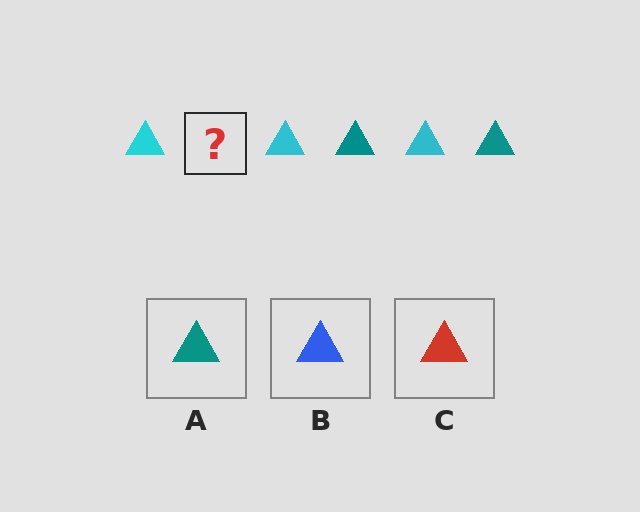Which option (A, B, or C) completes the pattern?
A.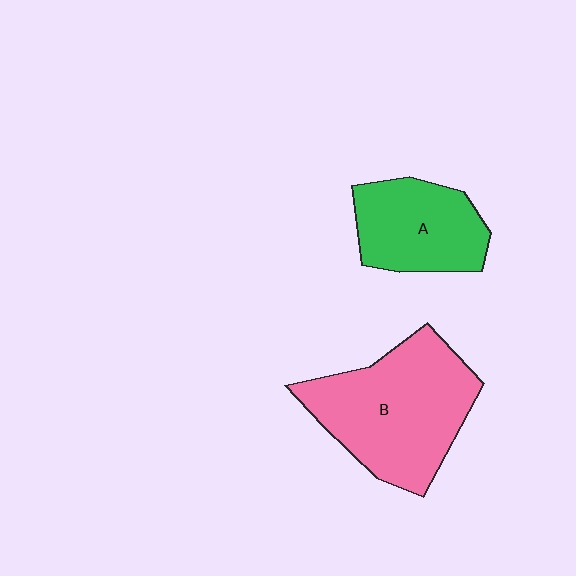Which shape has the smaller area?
Shape A (green).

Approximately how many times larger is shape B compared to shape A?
Approximately 1.6 times.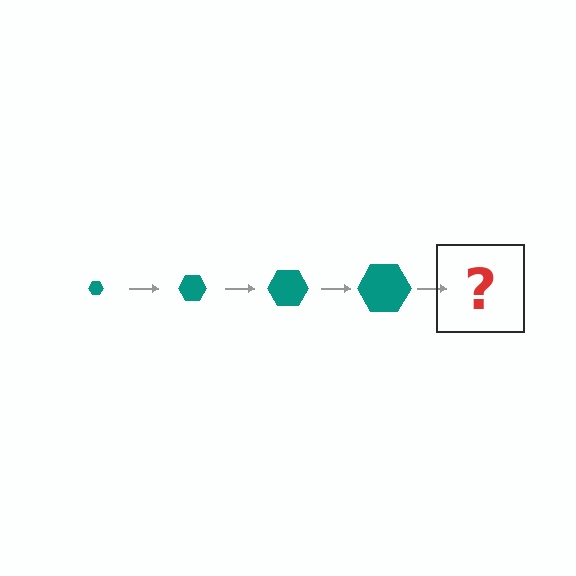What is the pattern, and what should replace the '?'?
The pattern is that the hexagon gets progressively larger each step. The '?' should be a teal hexagon, larger than the previous one.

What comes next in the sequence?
The next element should be a teal hexagon, larger than the previous one.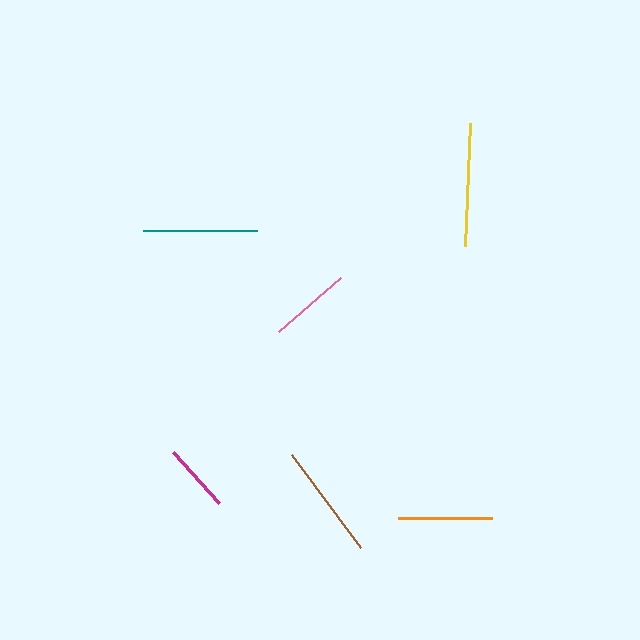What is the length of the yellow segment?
The yellow segment is approximately 123 pixels long.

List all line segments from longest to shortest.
From longest to shortest: yellow, brown, teal, orange, pink, magenta.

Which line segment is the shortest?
The magenta line is the shortest at approximately 69 pixels.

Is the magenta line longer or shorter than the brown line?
The brown line is longer than the magenta line.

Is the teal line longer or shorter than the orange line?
The teal line is longer than the orange line.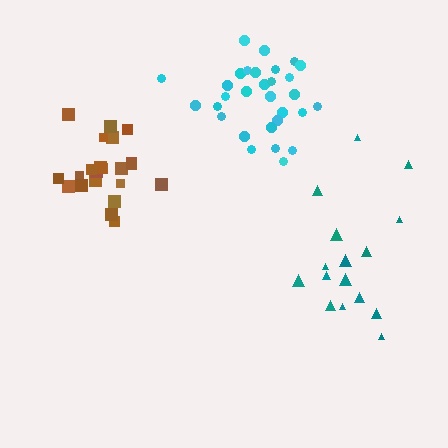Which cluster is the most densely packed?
Cyan.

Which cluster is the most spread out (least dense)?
Teal.